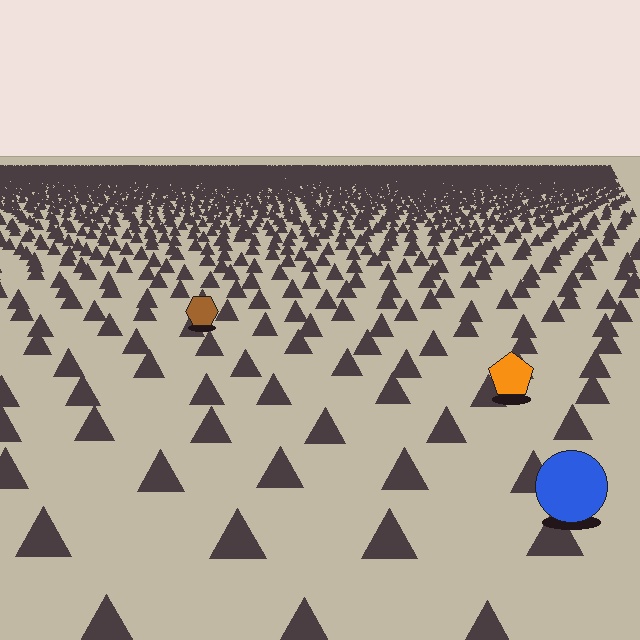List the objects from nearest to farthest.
From nearest to farthest: the blue circle, the orange pentagon, the brown hexagon.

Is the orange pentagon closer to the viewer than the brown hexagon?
Yes. The orange pentagon is closer — you can tell from the texture gradient: the ground texture is coarser near it.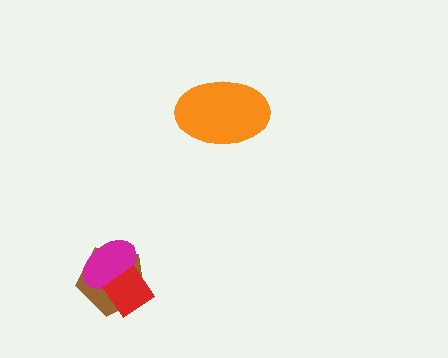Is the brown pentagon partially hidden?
Yes, it is partially covered by another shape.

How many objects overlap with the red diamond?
2 objects overlap with the red diamond.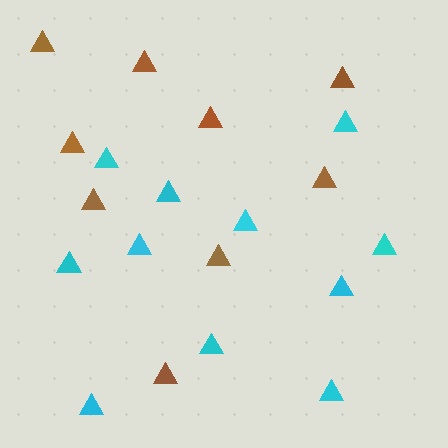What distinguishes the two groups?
There are 2 groups: one group of cyan triangles (11) and one group of brown triangles (9).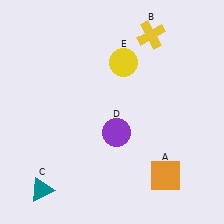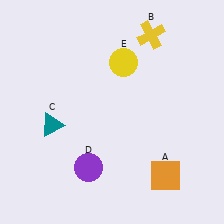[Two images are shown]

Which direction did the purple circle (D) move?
The purple circle (D) moved down.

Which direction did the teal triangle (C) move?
The teal triangle (C) moved up.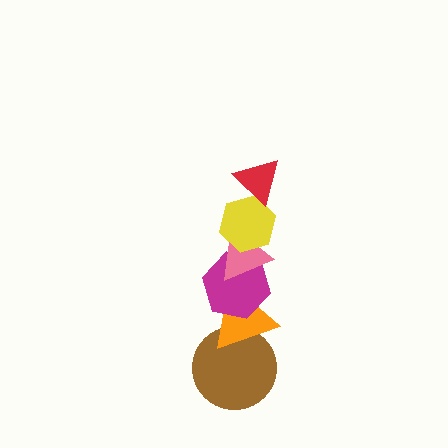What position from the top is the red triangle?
The red triangle is 1st from the top.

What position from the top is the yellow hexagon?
The yellow hexagon is 2nd from the top.